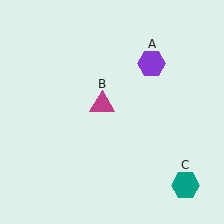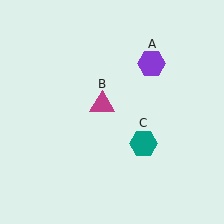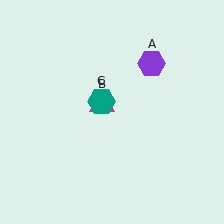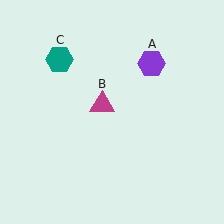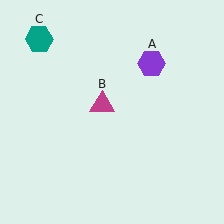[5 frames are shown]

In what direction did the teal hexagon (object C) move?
The teal hexagon (object C) moved up and to the left.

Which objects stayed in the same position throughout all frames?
Purple hexagon (object A) and magenta triangle (object B) remained stationary.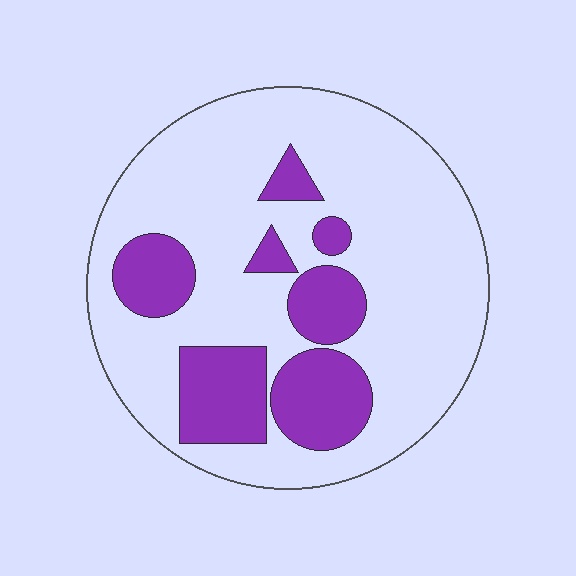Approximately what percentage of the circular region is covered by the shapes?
Approximately 25%.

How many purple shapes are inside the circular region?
7.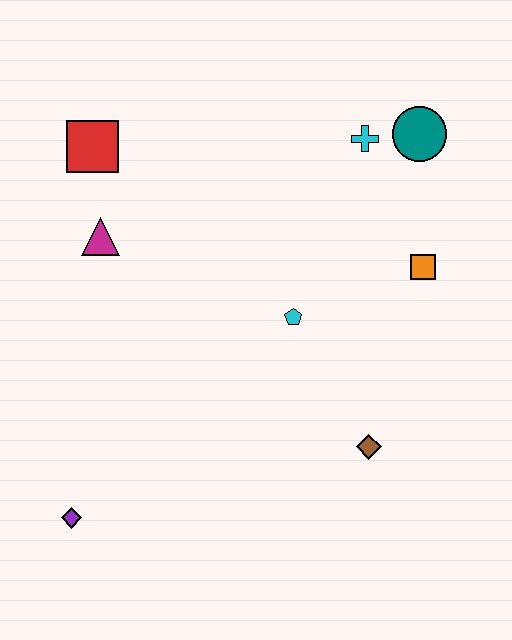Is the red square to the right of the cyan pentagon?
No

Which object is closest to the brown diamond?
The cyan pentagon is closest to the brown diamond.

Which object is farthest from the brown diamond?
The red square is farthest from the brown diamond.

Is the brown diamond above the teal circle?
No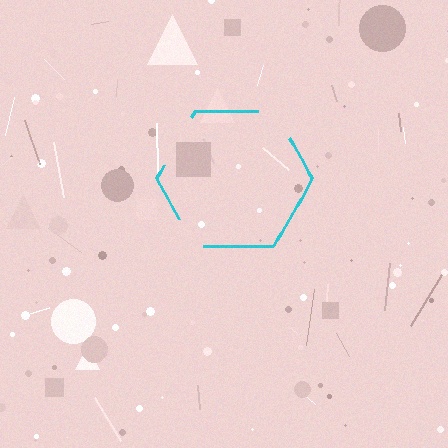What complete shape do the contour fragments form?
The contour fragments form a hexagon.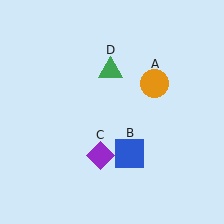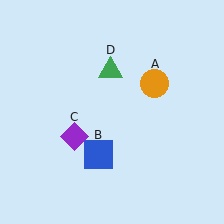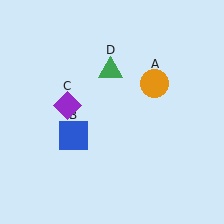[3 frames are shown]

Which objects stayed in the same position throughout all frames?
Orange circle (object A) and green triangle (object D) remained stationary.